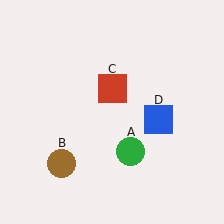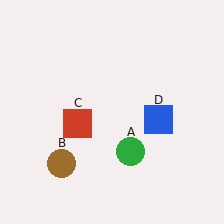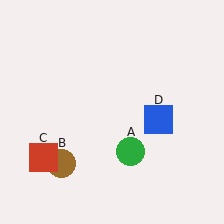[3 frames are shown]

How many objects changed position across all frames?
1 object changed position: red square (object C).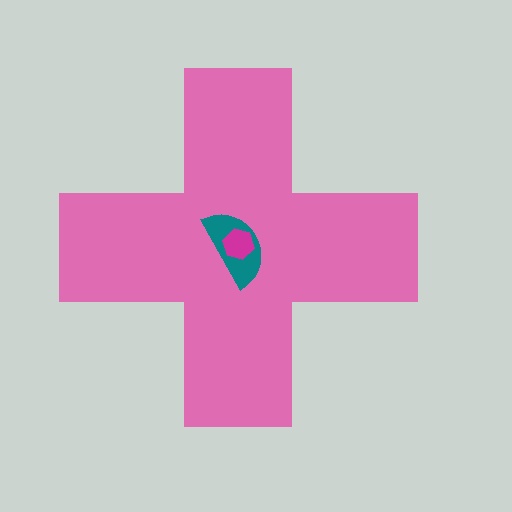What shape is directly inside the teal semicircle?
The magenta hexagon.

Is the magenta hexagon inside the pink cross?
Yes.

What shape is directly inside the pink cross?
The teal semicircle.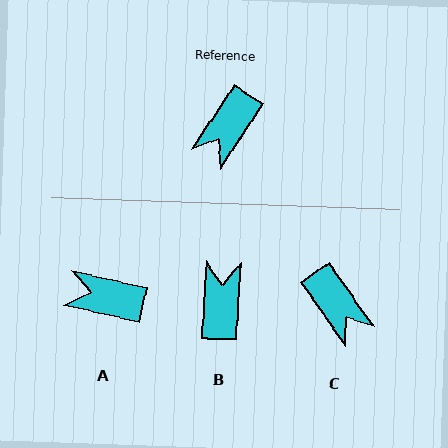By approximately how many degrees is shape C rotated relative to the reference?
Approximately 68 degrees counter-clockwise.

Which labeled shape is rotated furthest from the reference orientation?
B, about 150 degrees away.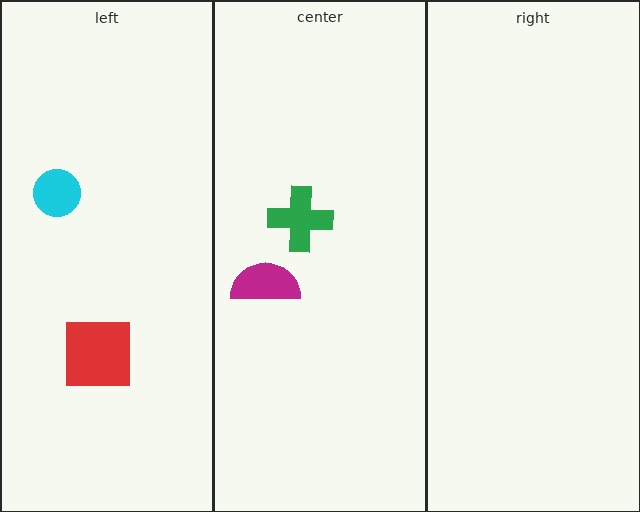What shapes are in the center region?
The magenta semicircle, the green cross.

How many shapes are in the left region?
2.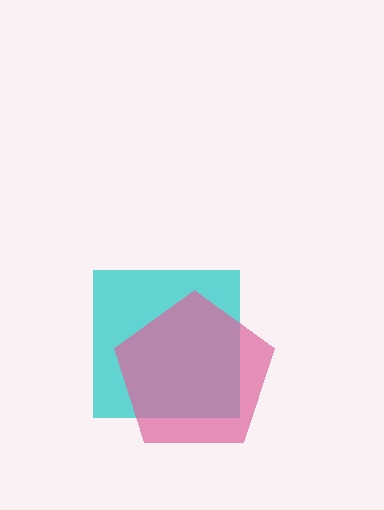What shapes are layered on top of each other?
The layered shapes are: a cyan square, a pink pentagon.